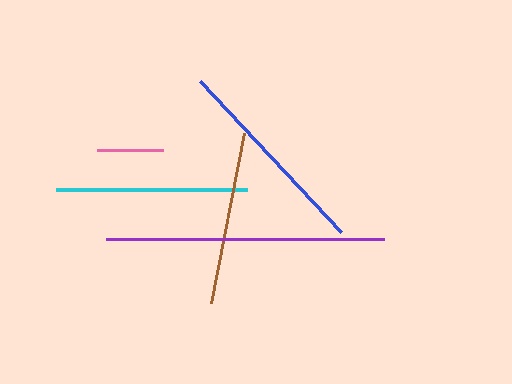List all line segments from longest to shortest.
From longest to shortest: purple, blue, cyan, brown, pink.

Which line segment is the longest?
The purple line is the longest at approximately 278 pixels.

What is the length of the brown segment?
The brown segment is approximately 173 pixels long.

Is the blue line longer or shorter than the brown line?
The blue line is longer than the brown line.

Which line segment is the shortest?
The pink line is the shortest at approximately 67 pixels.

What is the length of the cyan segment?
The cyan segment is approximately 191 pixels long.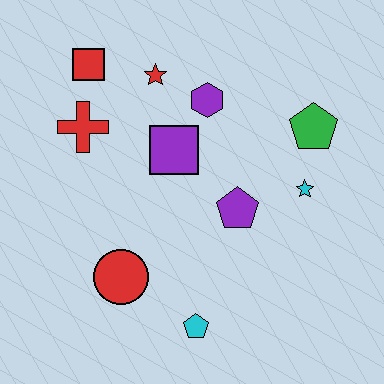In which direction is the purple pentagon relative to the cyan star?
The purple pentagon is to the left of the cyan star.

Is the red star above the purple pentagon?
Yes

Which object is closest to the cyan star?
The green pentagon is closest to the cyan star.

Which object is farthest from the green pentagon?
The red circle is farthest from the green pentagon.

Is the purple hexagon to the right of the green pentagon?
No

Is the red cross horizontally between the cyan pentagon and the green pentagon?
No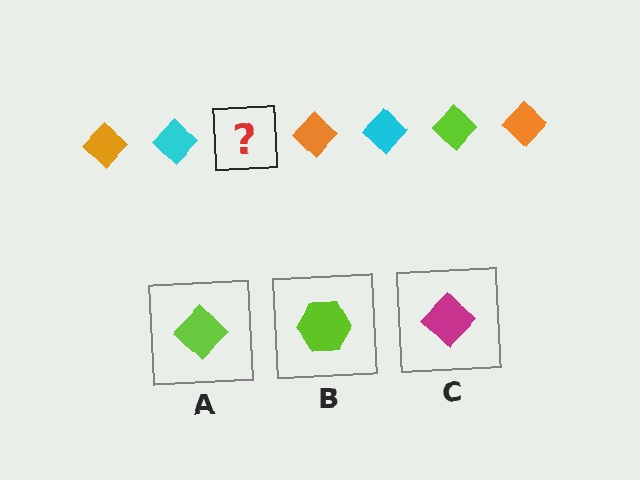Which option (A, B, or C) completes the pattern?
A.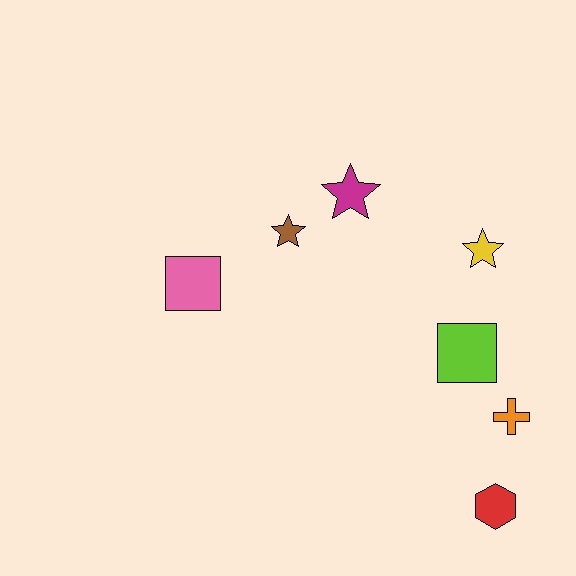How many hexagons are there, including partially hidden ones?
There is 1 hexagon.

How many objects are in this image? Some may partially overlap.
There are 7 objects.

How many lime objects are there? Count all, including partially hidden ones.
There is 1 lime object.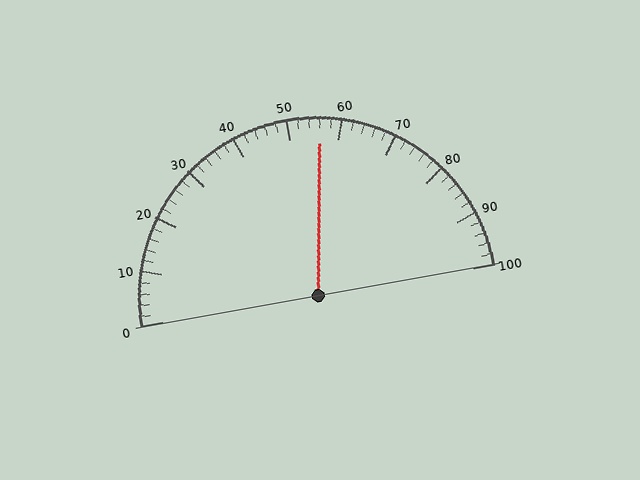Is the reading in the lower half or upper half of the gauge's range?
The reading is in the upper half of the range (0 to 100).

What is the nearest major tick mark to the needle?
The nearest major tick mark is 60.